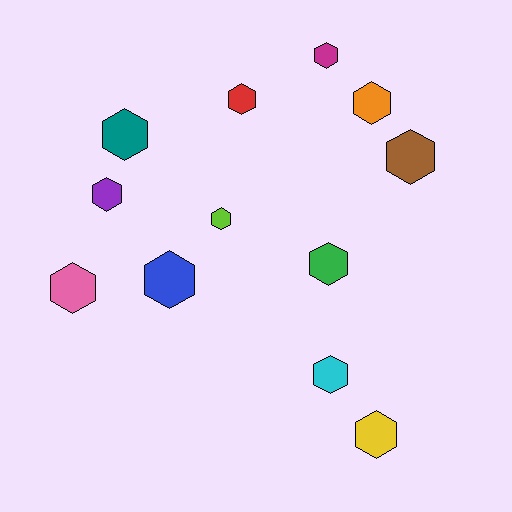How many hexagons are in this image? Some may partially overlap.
There are 12 hexagons.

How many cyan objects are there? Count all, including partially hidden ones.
There is 1 cyan object.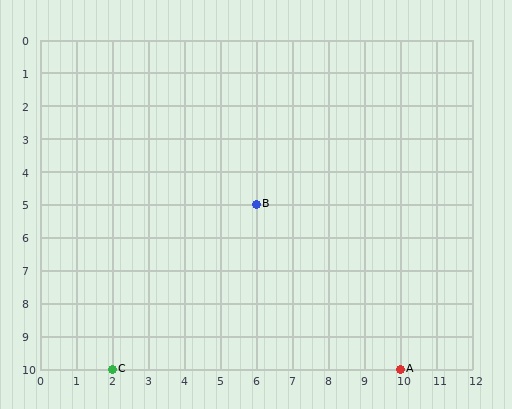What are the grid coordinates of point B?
Point B is at grid coordinates (6, 5).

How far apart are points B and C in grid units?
Points B and C are 4 columns and 5 rows apart (about 6.4 grid units diagonally).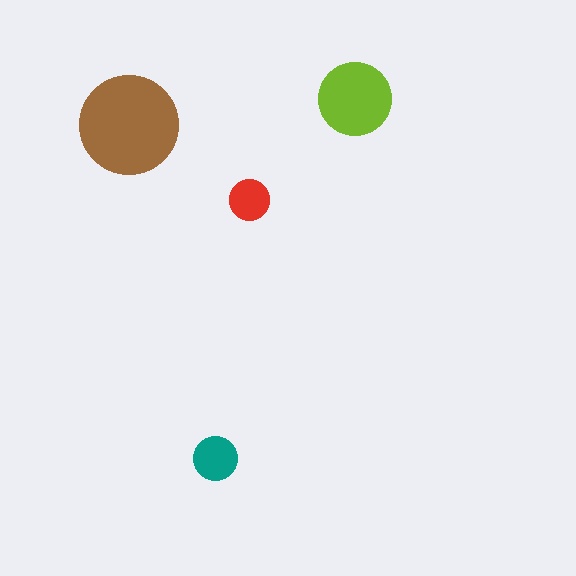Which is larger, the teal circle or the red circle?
The teal one.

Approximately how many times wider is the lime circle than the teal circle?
About 1.5 times wider.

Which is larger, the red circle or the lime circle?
The lime one.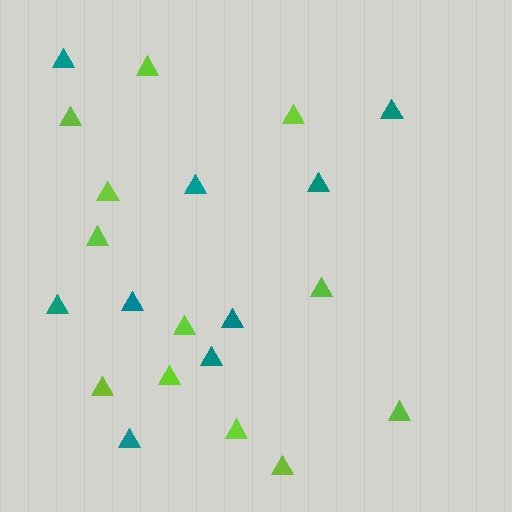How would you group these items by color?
There are 2 groups: one group of teal triangles (9) and one group of lime triangles (12).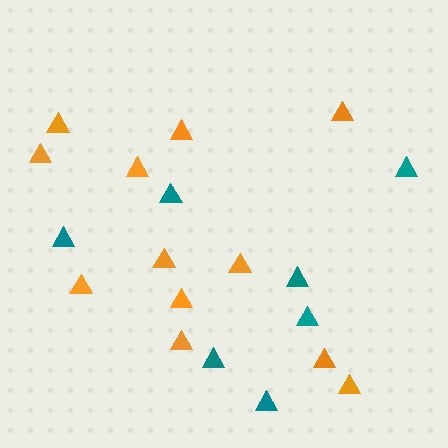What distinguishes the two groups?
There are 2 groups: one group of orange triangles (12) and one group of teal triangles (7).